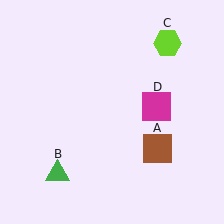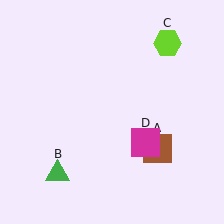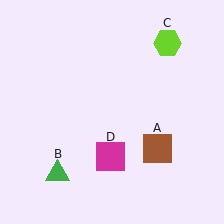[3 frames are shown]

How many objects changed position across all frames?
1 object changed position: magenta square (object D).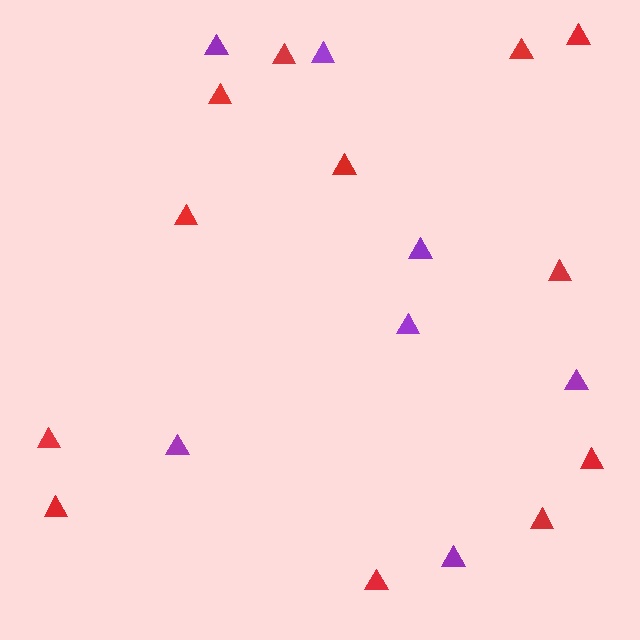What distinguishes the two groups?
There are 2 groups: one group of red triangles (12) and one group of purple triangles (7).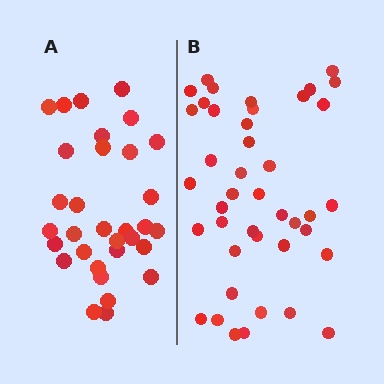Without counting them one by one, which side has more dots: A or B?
Region B (the right region) has more dots.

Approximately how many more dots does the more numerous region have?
Region B has roughly 10 or so more dots than region A.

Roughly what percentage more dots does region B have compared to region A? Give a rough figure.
About 30% more.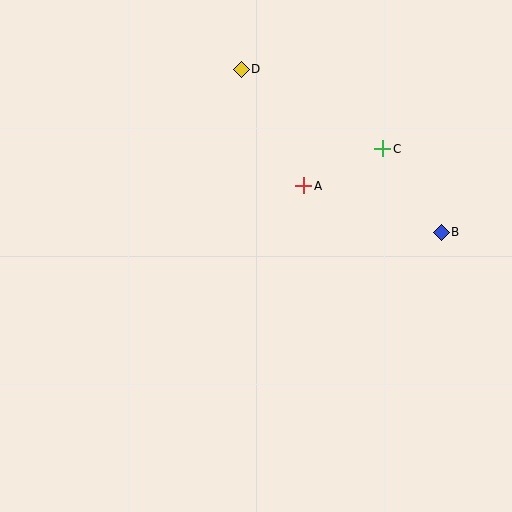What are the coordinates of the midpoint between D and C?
The midpoint between D and C is at (312, 109).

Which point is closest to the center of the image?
Point A at (304, 186) is closest to the center.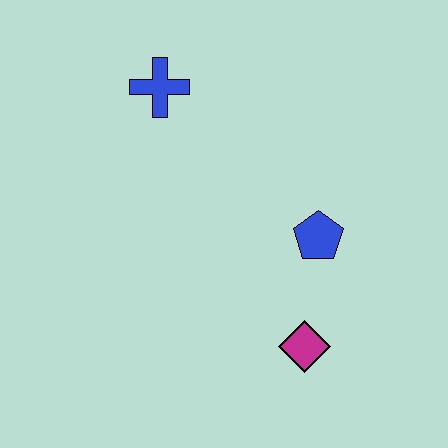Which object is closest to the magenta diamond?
The blue pentagon is closest to the magenta diamond.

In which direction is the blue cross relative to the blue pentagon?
The blue cross is to the left of the blue pentagon.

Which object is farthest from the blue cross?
The magenta diamond is farthest from the blue cross.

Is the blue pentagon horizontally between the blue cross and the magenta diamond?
No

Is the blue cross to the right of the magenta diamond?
No